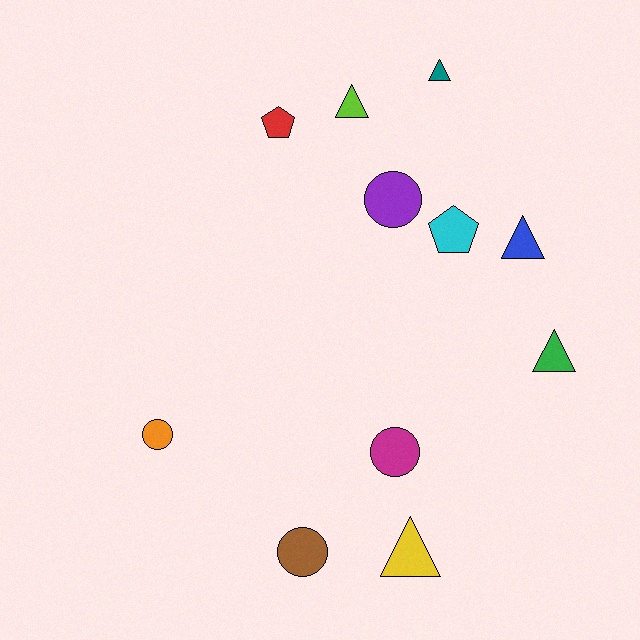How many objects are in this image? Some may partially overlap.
There are 11 objects.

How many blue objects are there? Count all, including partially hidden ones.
There is 1 blue object.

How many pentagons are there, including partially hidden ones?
There are 2 pentagons.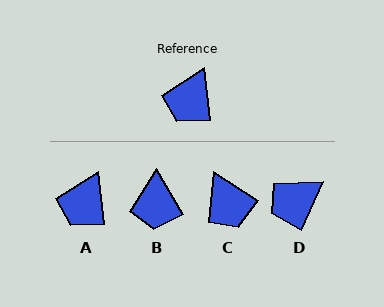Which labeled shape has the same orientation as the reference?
A.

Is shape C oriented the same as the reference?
No, it is off by about 52 degrees.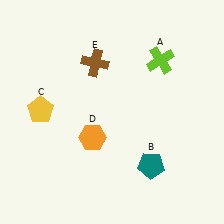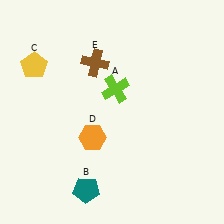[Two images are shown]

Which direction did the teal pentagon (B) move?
The teal pentagon (B) moved left.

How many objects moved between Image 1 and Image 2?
3 objects moved between the two images.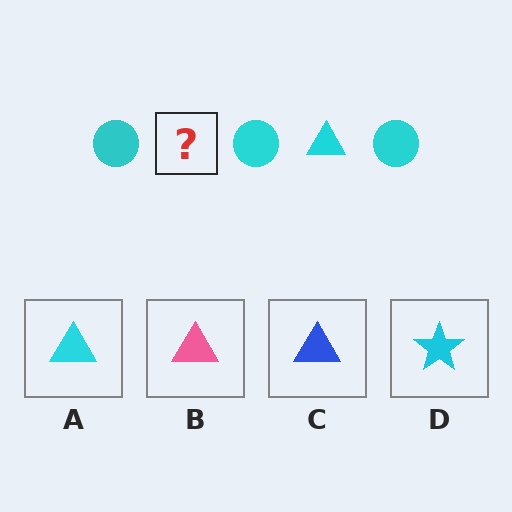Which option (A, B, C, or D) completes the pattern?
A.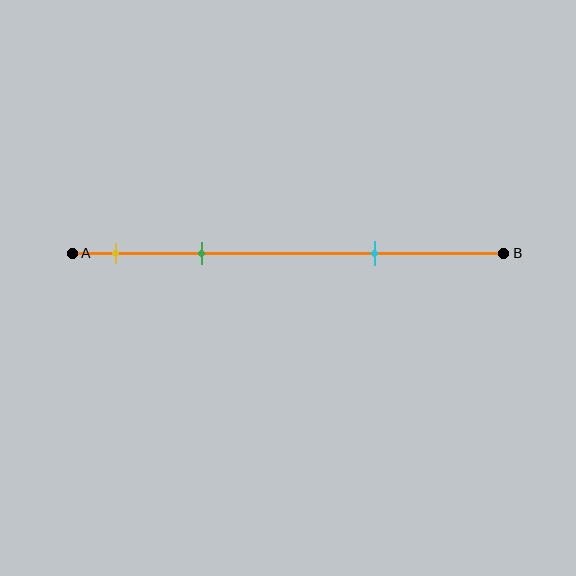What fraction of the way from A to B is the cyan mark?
The cyan mark is approximately 70% (0.7) of the way from A to B.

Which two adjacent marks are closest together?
The yellow and green marks are the closest adjacent pair.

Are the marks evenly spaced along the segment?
No, the marks are not evenly spaced.